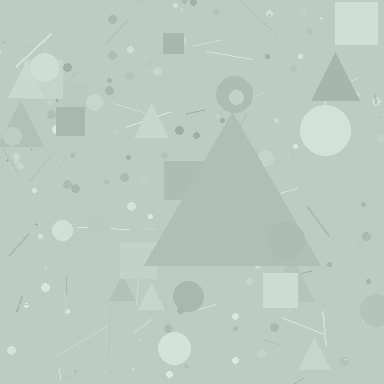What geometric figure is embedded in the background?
A triangle is embedded in the background.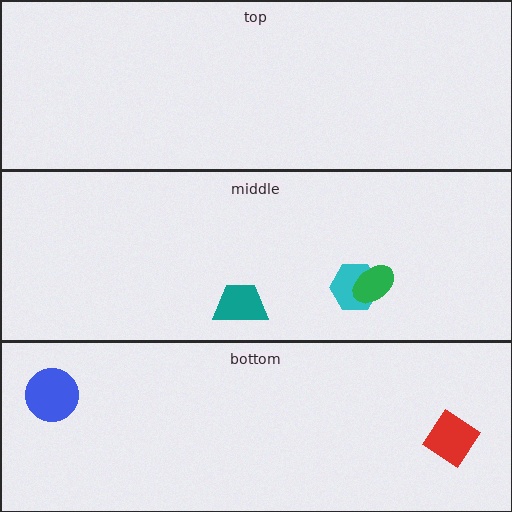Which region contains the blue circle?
The bottom region.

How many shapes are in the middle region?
3.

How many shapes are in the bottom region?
2.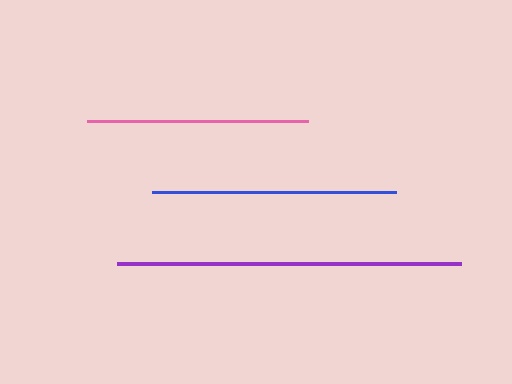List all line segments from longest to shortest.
From longest to shortest: purple, blue, pink.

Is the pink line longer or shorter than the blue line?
The blue line is longer than the pink line.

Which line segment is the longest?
The purple line is the longest at approximately 343 pixels.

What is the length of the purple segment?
The purple segment is approximately 343 pixels long.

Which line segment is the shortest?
The pink line is the shortest at approximately 221 pixels.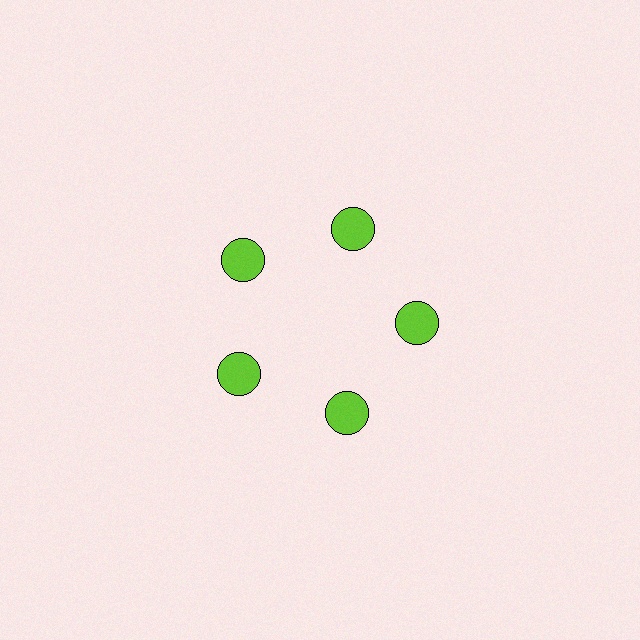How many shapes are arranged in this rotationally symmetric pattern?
There are 5 shapes, arranged in 5 groups of 1.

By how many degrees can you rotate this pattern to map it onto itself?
The pattern maps onto itself every 72 degrees of rotation.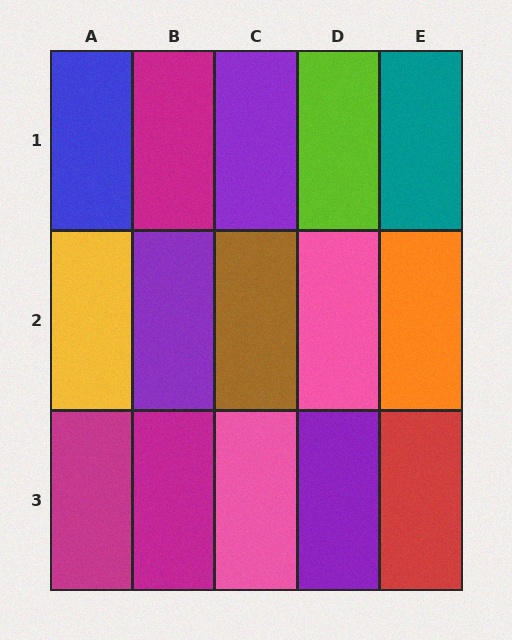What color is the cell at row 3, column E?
Red.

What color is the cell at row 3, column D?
Purple.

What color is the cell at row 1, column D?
Lime.